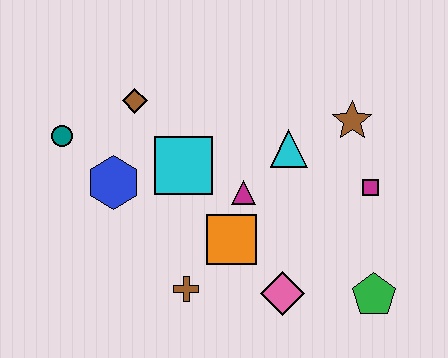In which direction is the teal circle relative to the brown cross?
The teal circle is above the brown cross.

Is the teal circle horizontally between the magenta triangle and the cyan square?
No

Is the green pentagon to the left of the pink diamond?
No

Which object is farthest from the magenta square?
The teal circle is farthest from the magenta square.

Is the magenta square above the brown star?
No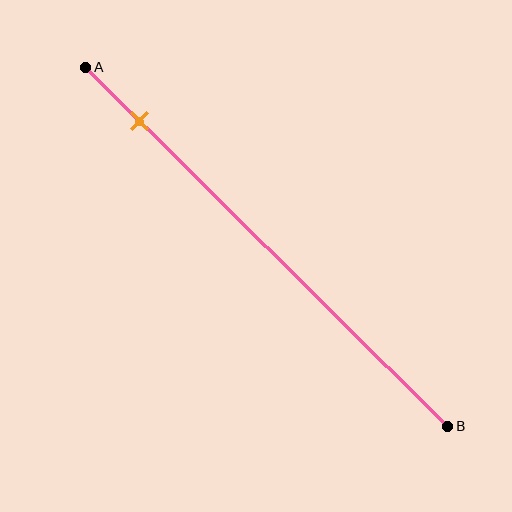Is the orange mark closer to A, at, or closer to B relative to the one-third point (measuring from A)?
The orange mark is closer to point A than the one-third point of segment AB.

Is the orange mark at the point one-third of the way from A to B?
No, the mark is at about 15% from A, not at the 33% one-third point.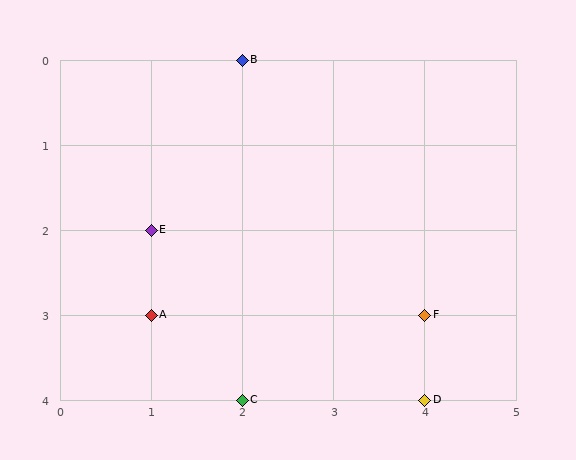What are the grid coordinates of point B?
Point B is at grid coordinates (2, 0).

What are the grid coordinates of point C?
Point C is at grid coordinates (2, 4).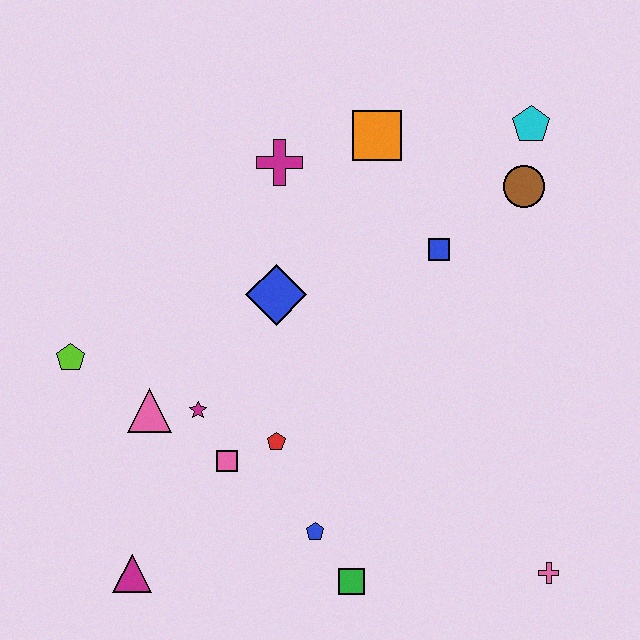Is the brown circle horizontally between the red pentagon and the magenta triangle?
No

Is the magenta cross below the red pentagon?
No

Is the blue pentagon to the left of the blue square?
Yes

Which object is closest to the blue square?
The brown circle is closest to the blue square.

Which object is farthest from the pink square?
The cyan pentagon is farthest from the pink square.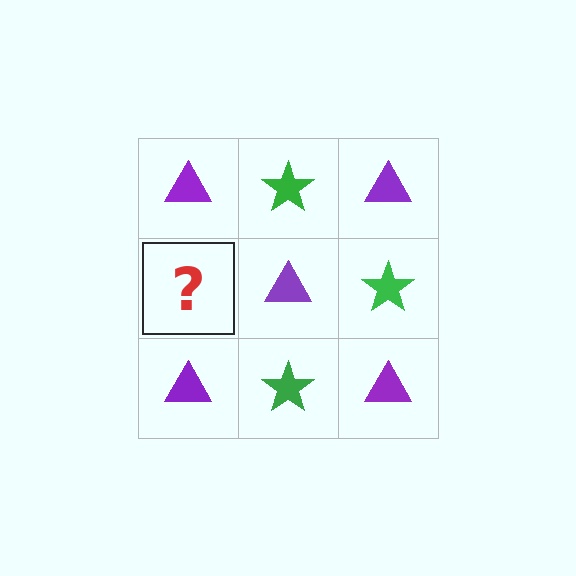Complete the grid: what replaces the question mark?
The question mark should be replaced with a green star.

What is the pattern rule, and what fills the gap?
The rule is that it alternates purple triangle and green star in a checkerboard pattern. The gap should be filled with a green star.